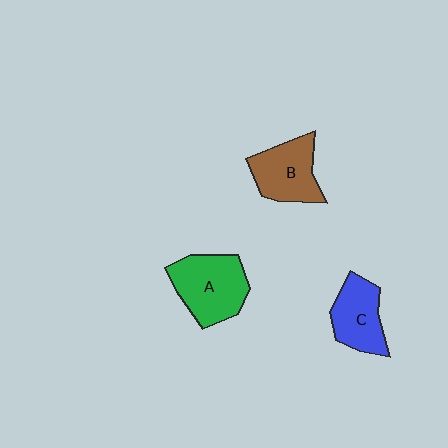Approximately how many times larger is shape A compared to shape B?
Approximately 1.2 times.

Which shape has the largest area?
Shape A (green).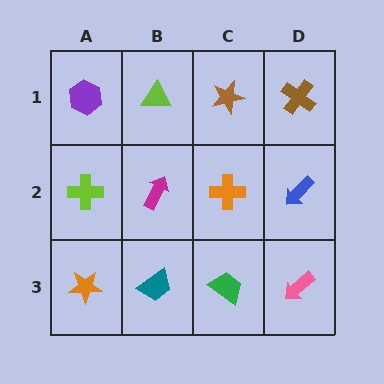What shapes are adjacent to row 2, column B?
A lime triangle (row 1, column B), a teal trapezoid (row 3, column B), a lime cross (row 2, column A), an orange cross (row 2, column C).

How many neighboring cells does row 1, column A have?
2.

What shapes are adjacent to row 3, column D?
A blue arrow (row 2, column D), a green trapezoid (row 3, column C).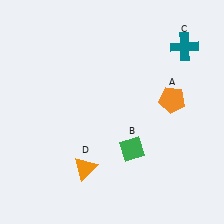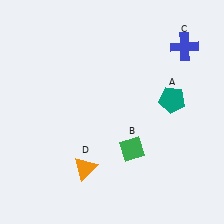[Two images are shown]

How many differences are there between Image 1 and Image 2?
There are 2 differences between the two images.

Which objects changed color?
A changed from orange to teal. C changed from teal to blue.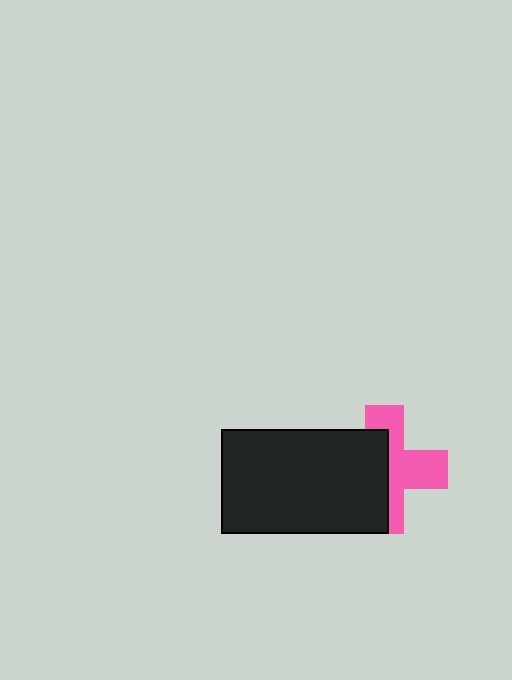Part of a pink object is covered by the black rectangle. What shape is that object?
It is a cross.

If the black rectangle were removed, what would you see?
You would see the complete pink cross.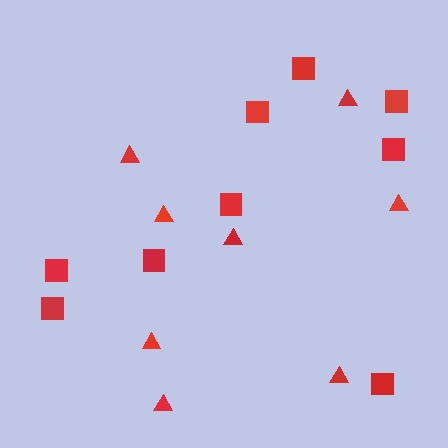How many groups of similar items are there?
There are 2 groups: one group of squares (9) and one group of triangles (8).